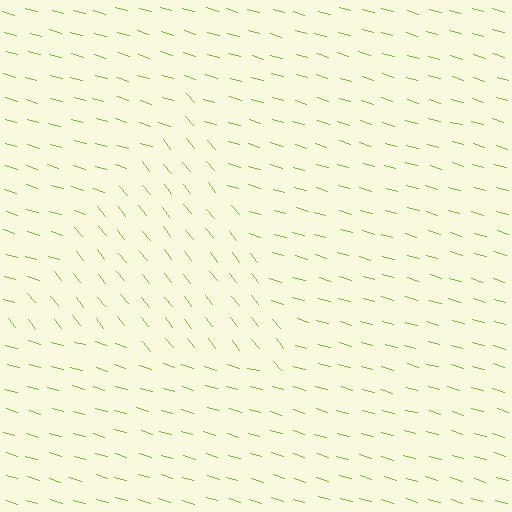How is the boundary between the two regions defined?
The boundary is defined purely by a change in line orientation (approximately 35 degrees difference). All lines are the same color and thickness.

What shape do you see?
I see a triangle.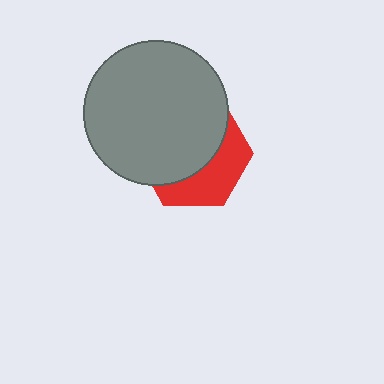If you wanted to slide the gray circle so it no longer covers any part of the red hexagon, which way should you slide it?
Slide it toward the upper-left — that is the most direct way to separate the two shapes.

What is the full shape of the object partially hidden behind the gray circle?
The partially hidden object is a red hexagon.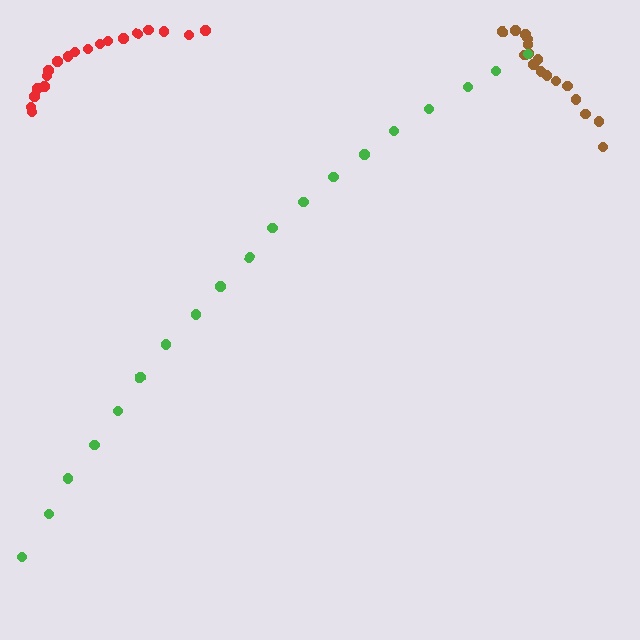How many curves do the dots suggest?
There are 3 distinct paths.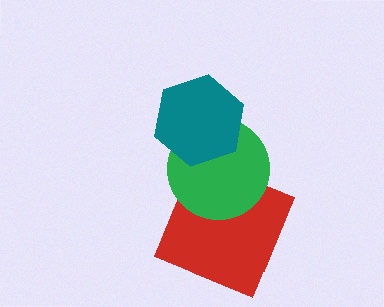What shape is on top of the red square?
The green circle is on top of the red square.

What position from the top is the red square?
The red square is 3rd from the top.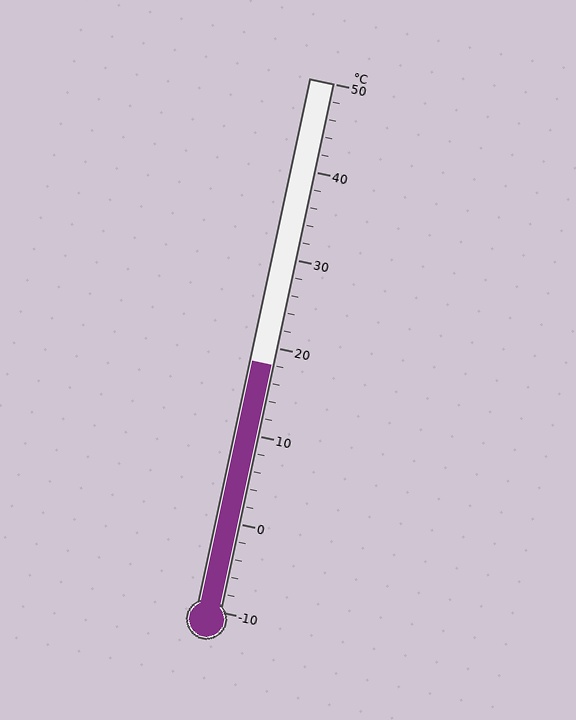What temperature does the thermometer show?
The thermometer shows approximately 18°C.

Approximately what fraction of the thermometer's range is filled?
The thermometer is filled to approximately 45% of its range.